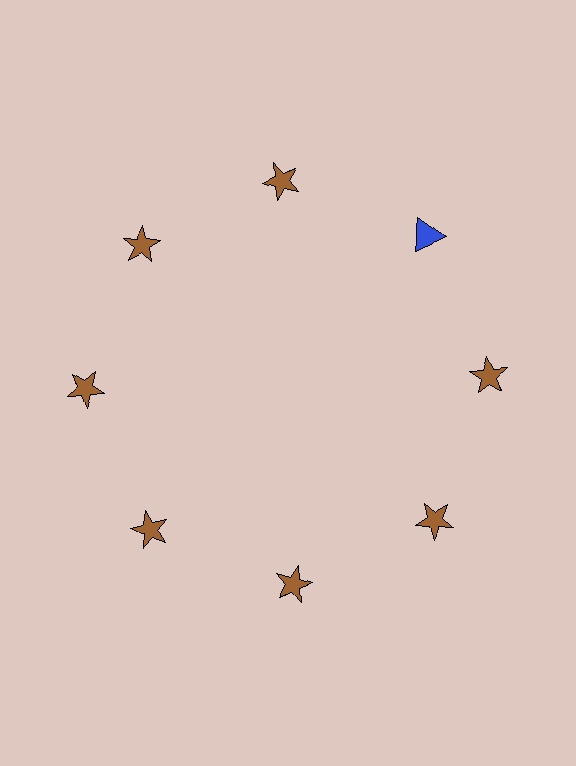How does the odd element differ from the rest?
It differs in both color (blue instead of brown) and shape (triangle instead of star).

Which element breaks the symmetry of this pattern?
The blue triangle at roughly the 2 o'clock position breaks the symmetry. All other shapes are brown stars.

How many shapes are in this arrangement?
There are 8 shapes arranged in a ring pattern.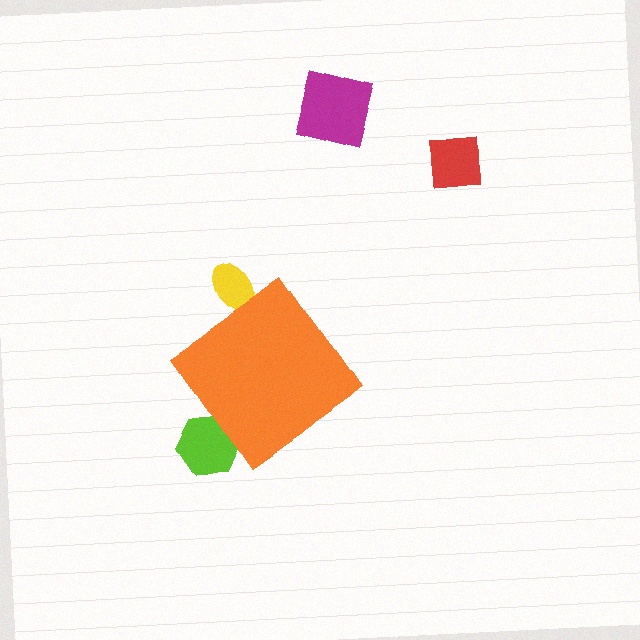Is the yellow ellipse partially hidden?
Yes, the yellow ellipse is partially hidden behind the orange diamond.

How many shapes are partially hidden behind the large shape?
2 shapes are partially hidden.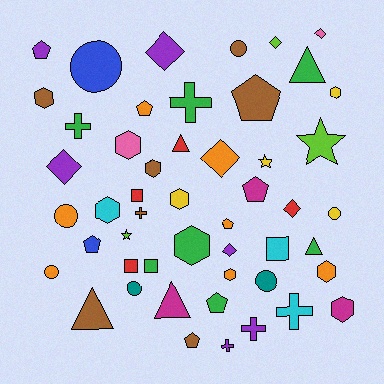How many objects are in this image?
There are 50 objects.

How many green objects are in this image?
There are 7 green objects.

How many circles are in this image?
There are 7 circles.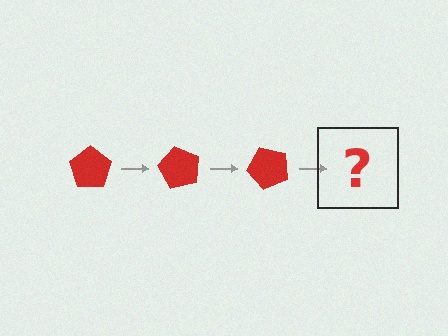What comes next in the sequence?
The next element should be a red pentagon rotated 180 degrees.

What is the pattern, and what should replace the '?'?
The pattern is that the pentagon rotates 60 degrees each step. The '?' should be a red pentagon rotated 180 degrees.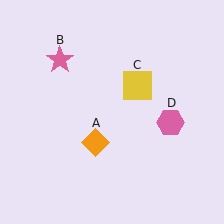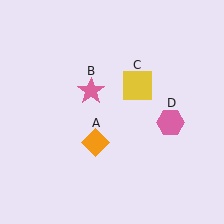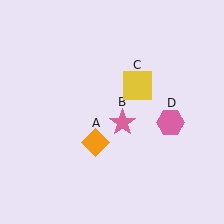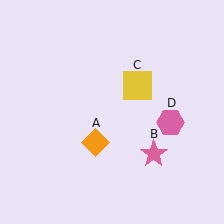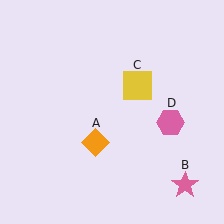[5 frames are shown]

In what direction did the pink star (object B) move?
The pink star (object B) moved down and to the right.